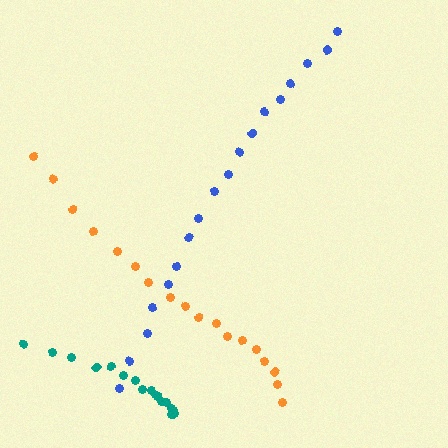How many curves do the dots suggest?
There are 3 distinct paths.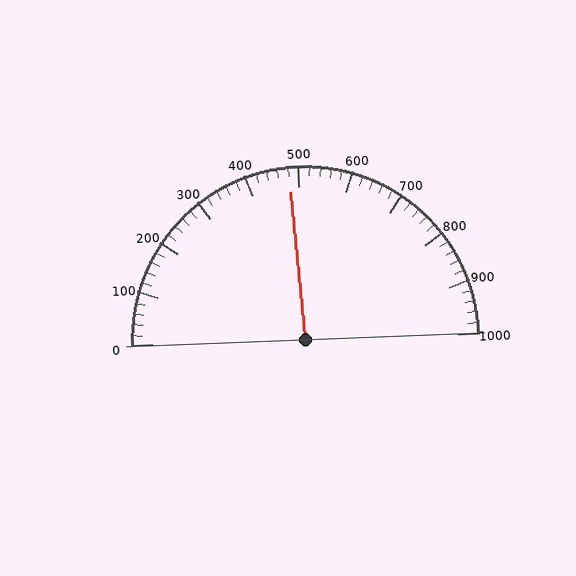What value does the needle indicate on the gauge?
The needle indicates approximately 480.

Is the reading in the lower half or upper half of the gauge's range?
The reading is in the lower half of the range (0 to 1000).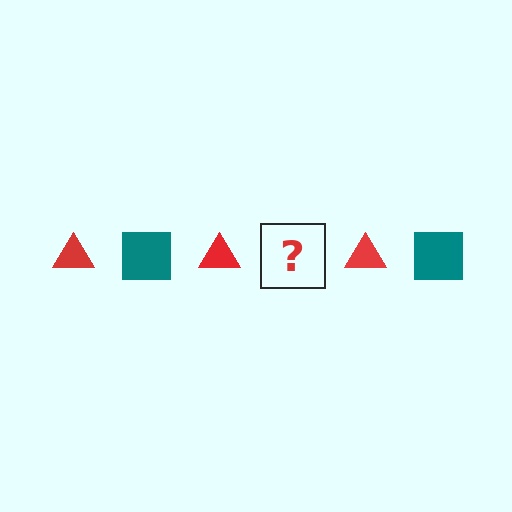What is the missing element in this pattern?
The missing element is a teal square.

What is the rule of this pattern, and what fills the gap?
The rule is that the pattern alternates between red triangle and teal square. The gap should be filled with a teal square.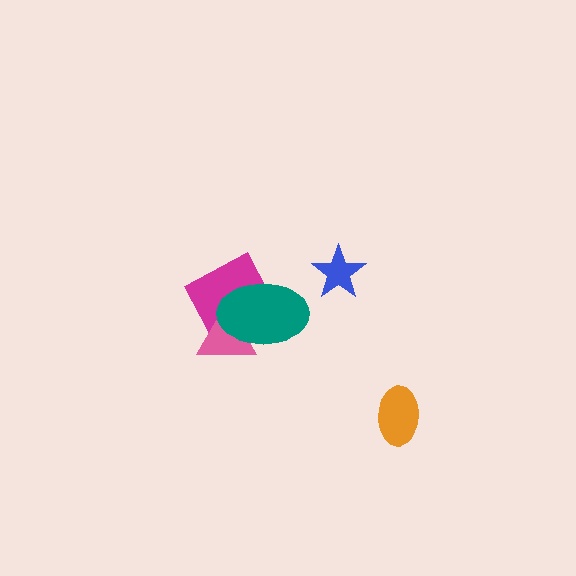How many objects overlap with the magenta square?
2 objects overlap with the magenta square.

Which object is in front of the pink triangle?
The teal ellipse is in front of the pink triangle.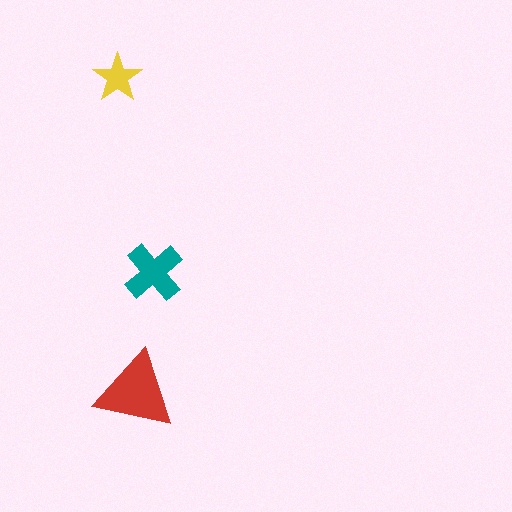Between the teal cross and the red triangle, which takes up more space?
The red triangle.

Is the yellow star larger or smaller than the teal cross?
Smaller.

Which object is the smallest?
The yellow star.